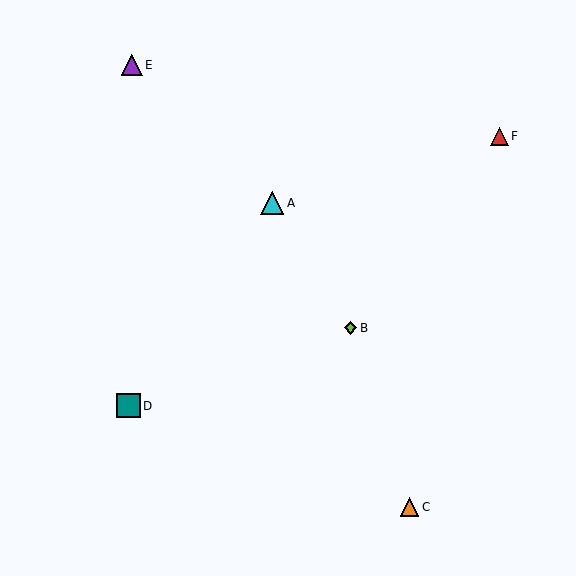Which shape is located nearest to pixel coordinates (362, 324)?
The lime diamond (labeled B) at (351, 328) is nearest to that location.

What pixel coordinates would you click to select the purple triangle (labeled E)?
Click at (132, 65) to select the purple triangle E.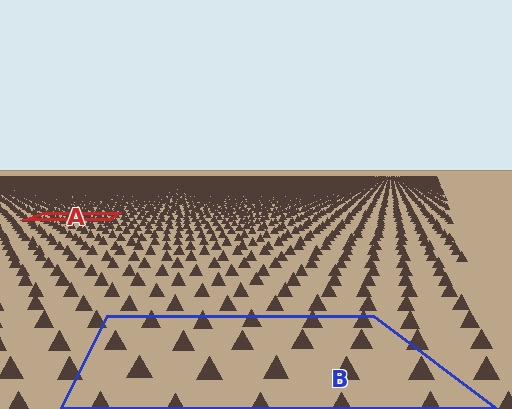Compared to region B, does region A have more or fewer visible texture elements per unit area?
Region A has more texture elements per unit area — they are packed more densely because it is farther away.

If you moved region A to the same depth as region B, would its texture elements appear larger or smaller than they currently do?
They would appear larger. At a closer depth, the same texture elements are projected at a bigger on-screen size.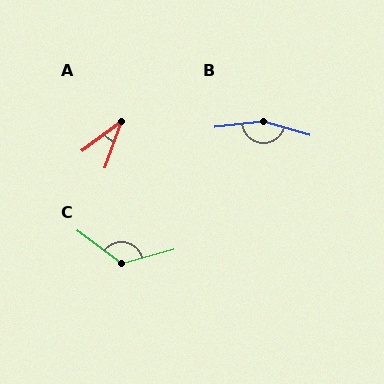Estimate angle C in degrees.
Approximately 128 degrees.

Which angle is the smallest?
A, at approximately 33 degrees.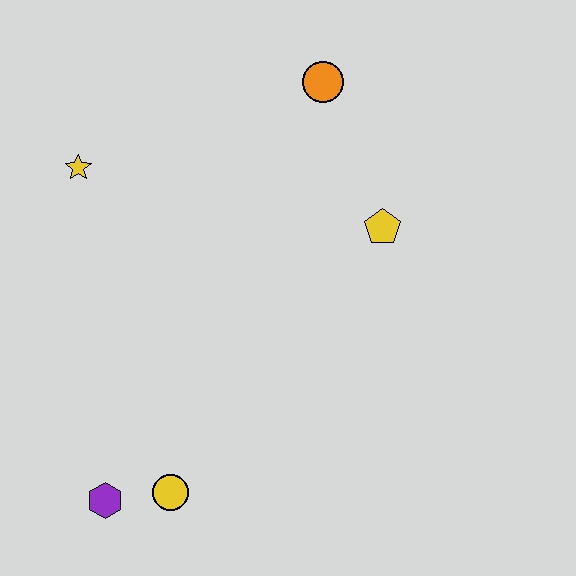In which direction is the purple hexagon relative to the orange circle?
The purple hexagon is below the orange circle.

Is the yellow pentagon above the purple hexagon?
Yes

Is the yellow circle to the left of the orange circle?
Yes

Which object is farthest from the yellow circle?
The orange circle is farthest from the yellow circle.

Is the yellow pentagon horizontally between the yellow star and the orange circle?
No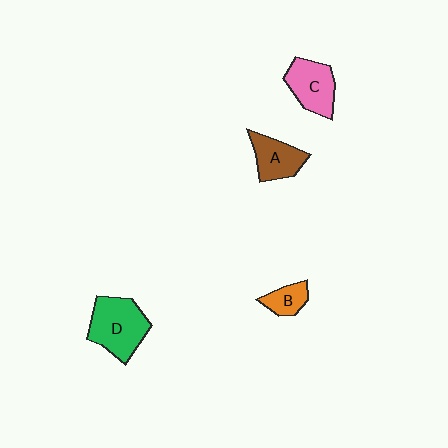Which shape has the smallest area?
Shape B (orange).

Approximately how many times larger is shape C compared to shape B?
Approximately 1.9 times.